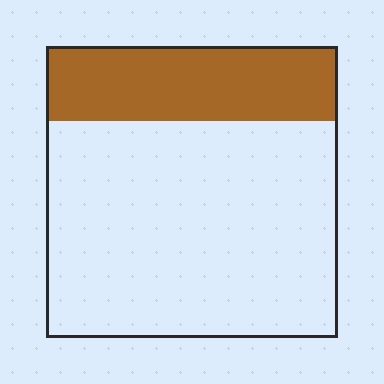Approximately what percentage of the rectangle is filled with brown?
Approximately 25%.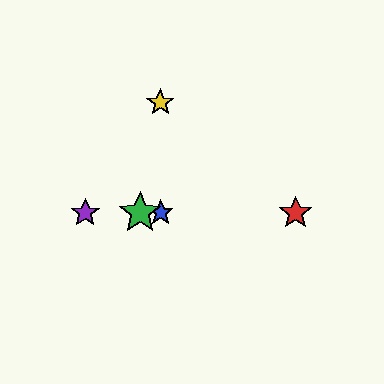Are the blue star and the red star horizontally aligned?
Yes, both are at y≈213.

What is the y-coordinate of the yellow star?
The yellow star is at y≈103.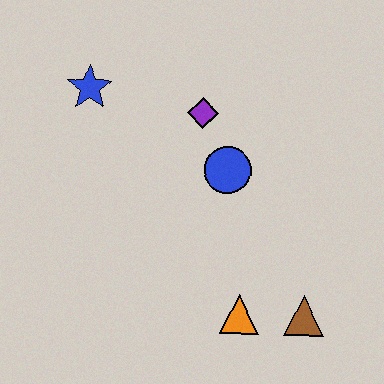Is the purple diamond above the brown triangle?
Yes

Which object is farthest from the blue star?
The brown triangle is farthest from the blue star.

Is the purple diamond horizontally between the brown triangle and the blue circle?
No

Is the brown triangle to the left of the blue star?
No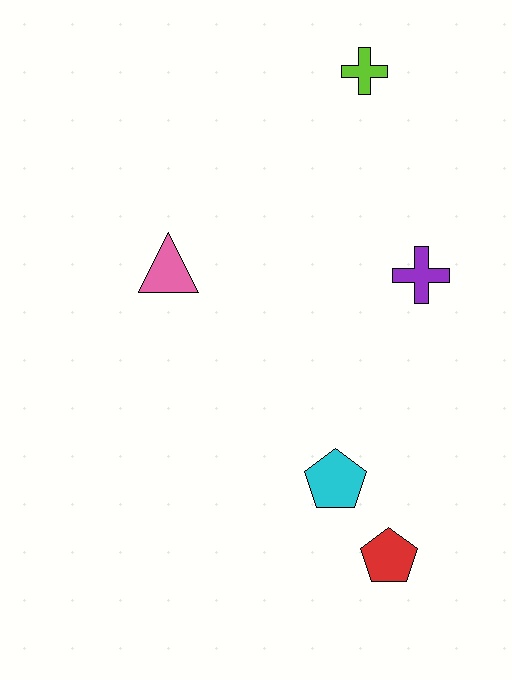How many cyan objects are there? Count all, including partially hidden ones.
There is 1 cyan object.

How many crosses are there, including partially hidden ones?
There are 2 crosses.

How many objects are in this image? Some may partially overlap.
There are 5 objects.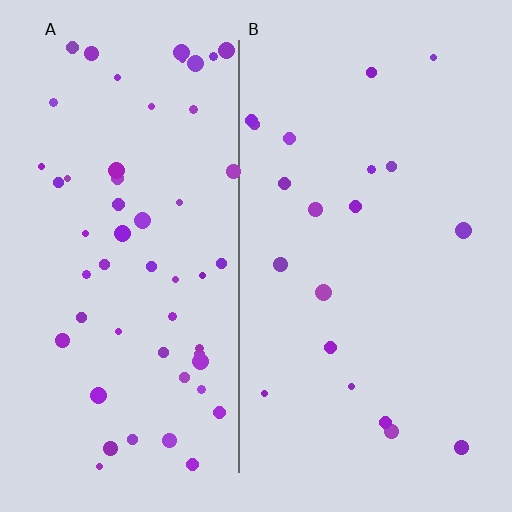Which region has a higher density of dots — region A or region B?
A (the left).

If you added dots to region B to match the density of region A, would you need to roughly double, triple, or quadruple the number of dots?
Approximately triple.